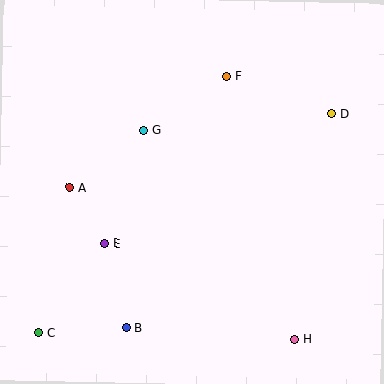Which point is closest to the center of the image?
Point G at (144, 130) is closest to the center.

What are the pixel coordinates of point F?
Point F is at (227, 76).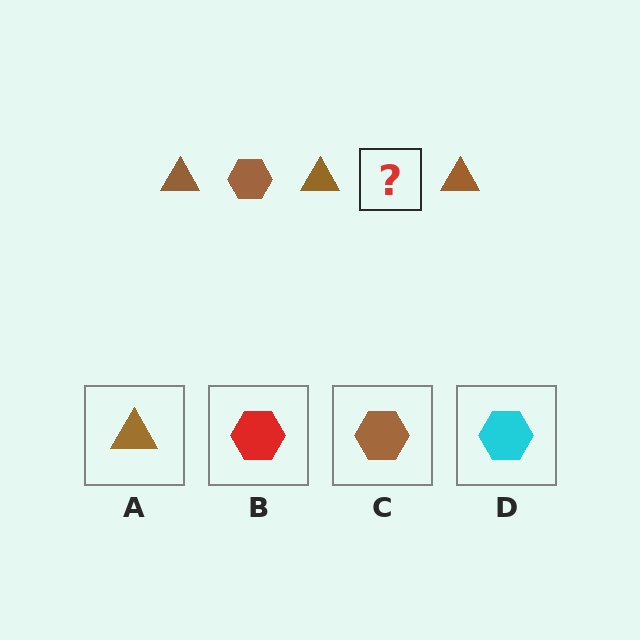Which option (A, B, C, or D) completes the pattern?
C.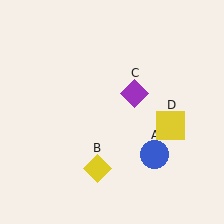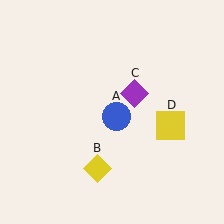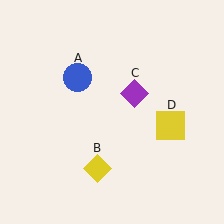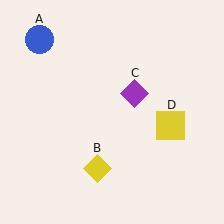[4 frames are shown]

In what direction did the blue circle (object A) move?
The blue circle (object A) moved up and to the left.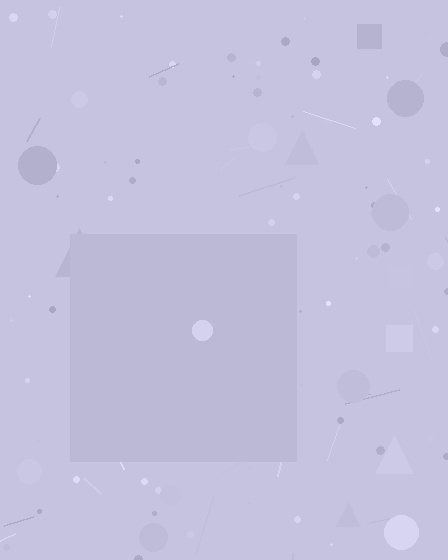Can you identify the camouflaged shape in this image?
The camouflaged shape is a square.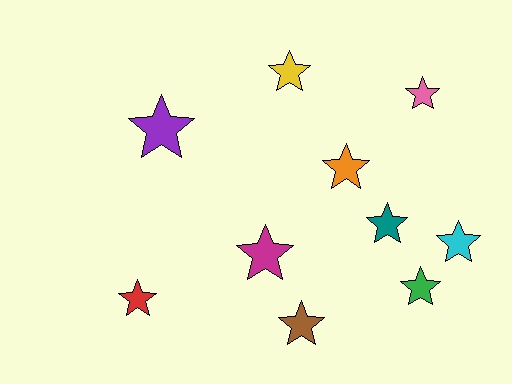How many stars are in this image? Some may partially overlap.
There are 10 stars.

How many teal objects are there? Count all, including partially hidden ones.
There is 1 teal object.